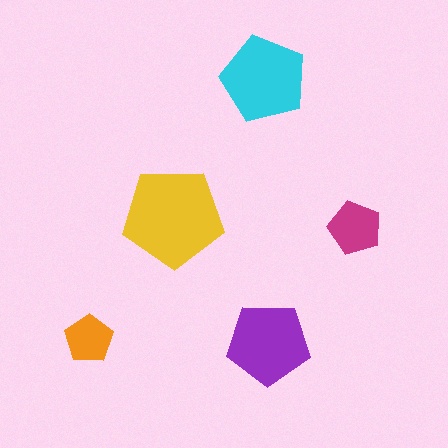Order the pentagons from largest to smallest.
the yellow one, the cyan one, the purple one, the magenta one, the orange one.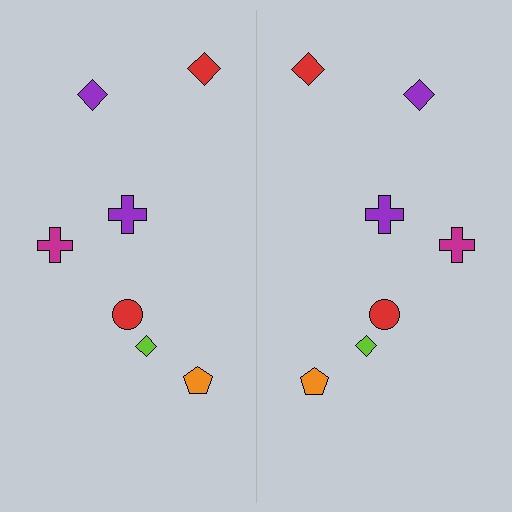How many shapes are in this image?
There are 14 shapes in this image.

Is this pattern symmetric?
Yes, this pattern has bilateral (reflection) symmetry.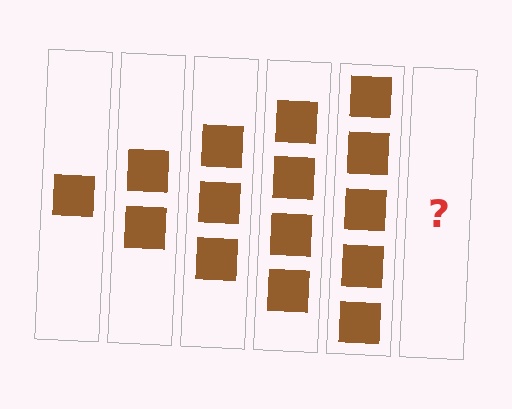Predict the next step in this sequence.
The next step is 6 squares.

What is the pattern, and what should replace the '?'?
The pattern is that each step adds one more square. The '?' should be 6 squares.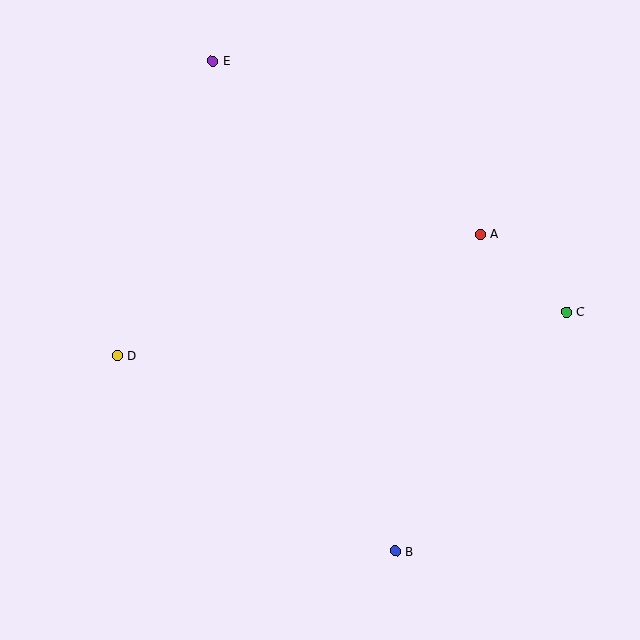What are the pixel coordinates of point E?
Point E is at (213, 61).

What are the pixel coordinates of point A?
Point A is at (480, 234).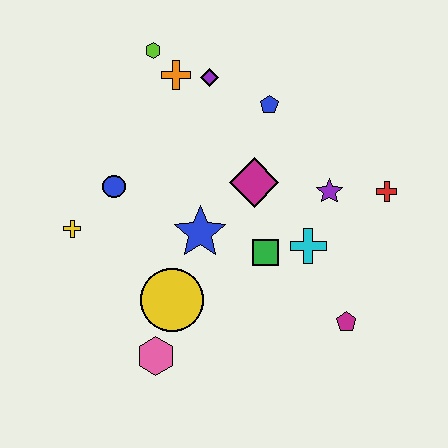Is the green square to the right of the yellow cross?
Yes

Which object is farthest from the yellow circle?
The lime hexagon is farthest from the yellow circle.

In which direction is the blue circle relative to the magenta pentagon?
The blue circle is to the left of the magenta pentagon.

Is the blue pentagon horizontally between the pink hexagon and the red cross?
Yes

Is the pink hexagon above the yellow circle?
No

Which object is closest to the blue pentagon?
The purple diamond is closest to the blue pentagon.